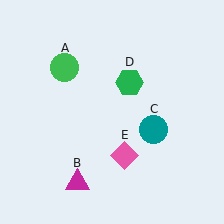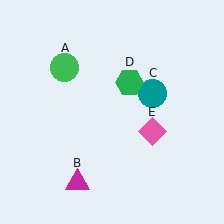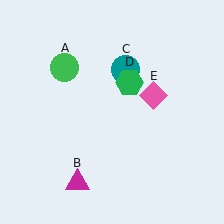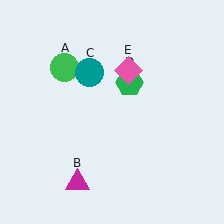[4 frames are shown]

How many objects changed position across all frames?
2 objects changed position: teal circle (object C), pink diamond (object E).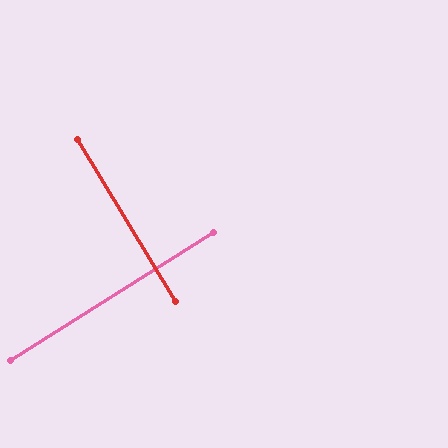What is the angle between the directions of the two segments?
Approximately 89 degrees.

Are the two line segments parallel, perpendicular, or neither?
Perpendicular — they meet at approximately 89°.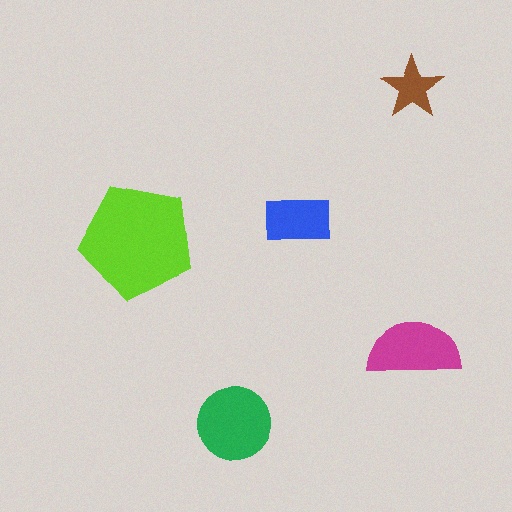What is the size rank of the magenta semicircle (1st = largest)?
3rd.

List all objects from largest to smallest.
The lime pentagon, the green circle, the magenta semicircle, the blue rectangle, the brown star.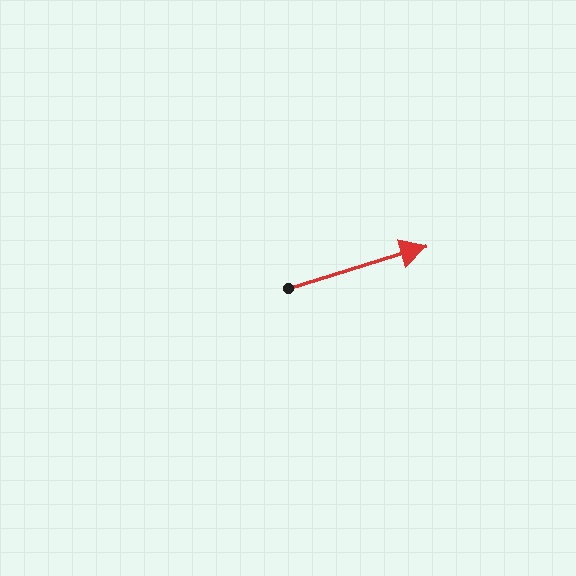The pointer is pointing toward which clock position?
Roughly 2 o'clock.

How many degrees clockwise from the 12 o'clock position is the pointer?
Approximately 73 degrees.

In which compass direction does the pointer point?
East.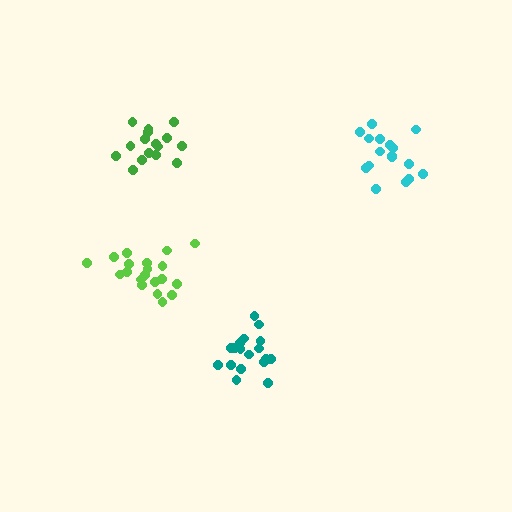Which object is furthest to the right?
The cyan cluster is rightmost.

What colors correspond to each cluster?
The clusters are colored: green, teal, lime, cyan.